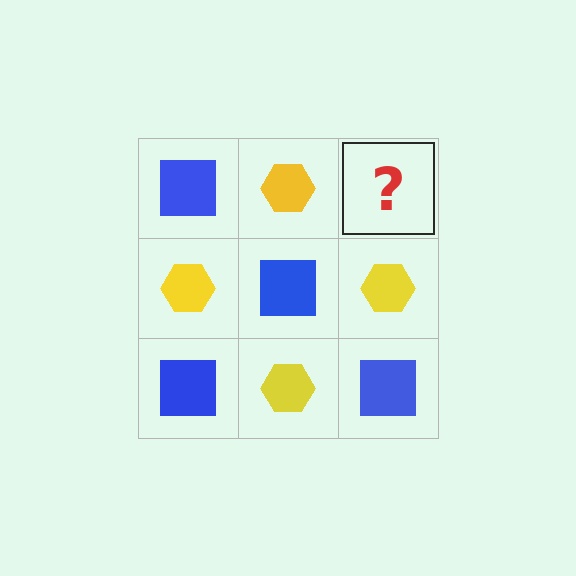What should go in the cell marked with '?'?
The missing cell should contain a blue square.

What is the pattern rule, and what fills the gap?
The rule is that it alternates blue square and yellow hexagon in a checkerboard pattern. The gap should be filled with a blue square.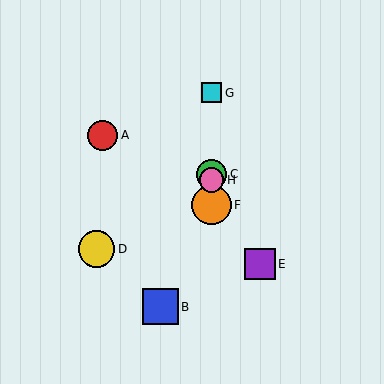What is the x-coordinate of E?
Object E is at x≈260.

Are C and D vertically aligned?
No, C is at x≈212 and D is at x≈97.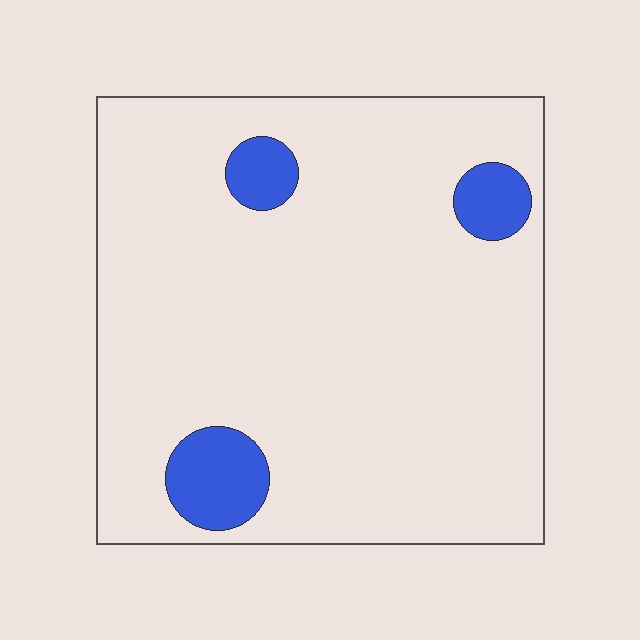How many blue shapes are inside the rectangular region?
3.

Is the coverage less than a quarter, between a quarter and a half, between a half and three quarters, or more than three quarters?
Less than a quarter.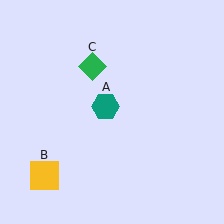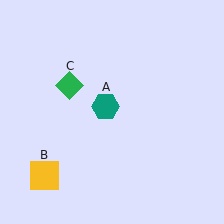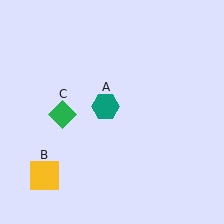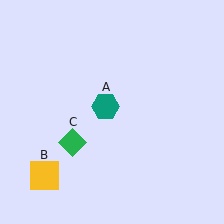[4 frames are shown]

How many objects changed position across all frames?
1 object changed position: green diamond (object C).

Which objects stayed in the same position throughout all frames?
Teal hexagon (object A) and yellow square (object B) remained stationary.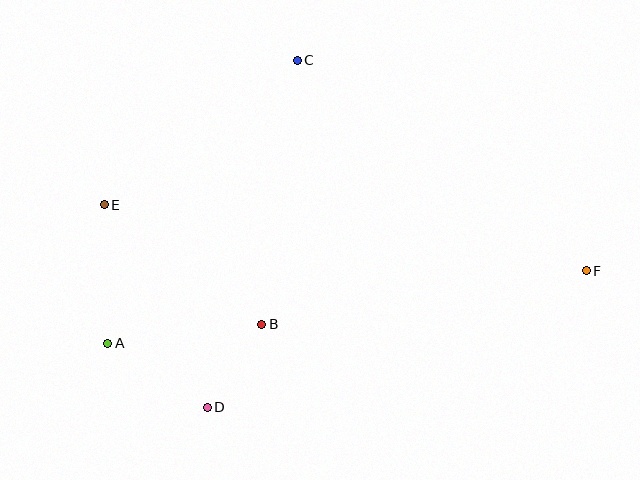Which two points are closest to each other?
Points B and D are closest to each other.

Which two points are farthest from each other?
Points E and F are farthest from each other.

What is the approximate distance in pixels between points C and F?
The distance between C and F is approximately 358 pixels.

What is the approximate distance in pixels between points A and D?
The distance between A and D is approximately 118 pixels.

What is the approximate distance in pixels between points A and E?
The distance between A and E is approximately 138 pixels.